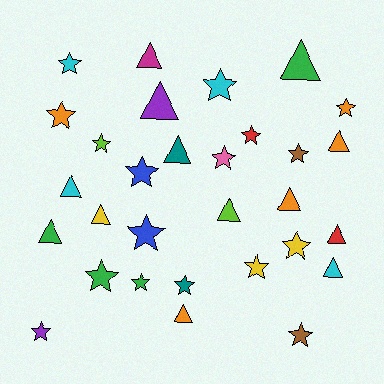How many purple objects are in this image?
There are 2 purple objects.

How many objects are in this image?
There are 30 objects.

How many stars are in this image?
There are 17 stars.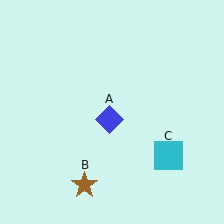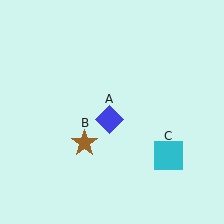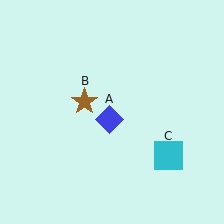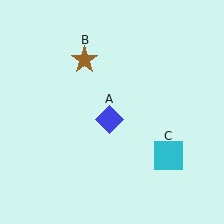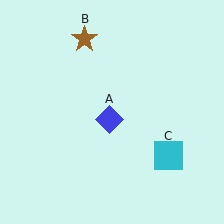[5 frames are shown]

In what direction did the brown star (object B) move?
The brown star (object B) moved up.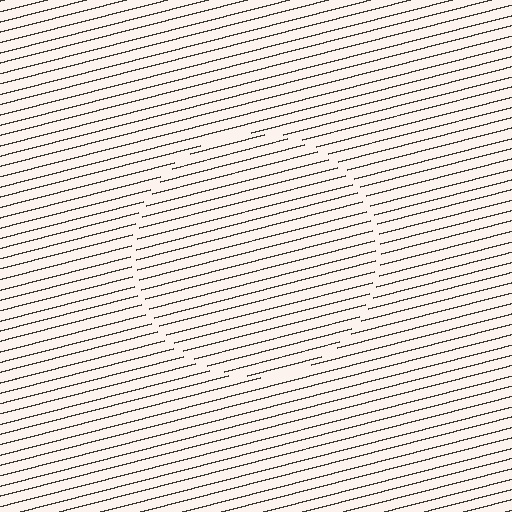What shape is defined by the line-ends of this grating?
An illusory circle. The interior of the shape contains the same grating, shifted by half a period — the contour is defined by the phase discontinuity where line-ends from the inner and outer gratings abut.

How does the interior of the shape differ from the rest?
The interior of the shape contains the same grating, shifted by half a period — the contour is defined by the phase discontinuity where line-ends from the inner and outer gratings abut.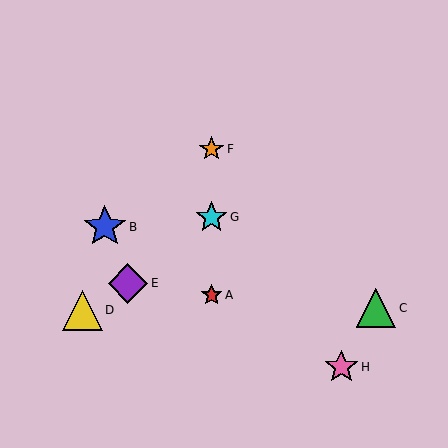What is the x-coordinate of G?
Object G is at x≈212.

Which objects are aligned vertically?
Objects A, F, G are aligned vertically.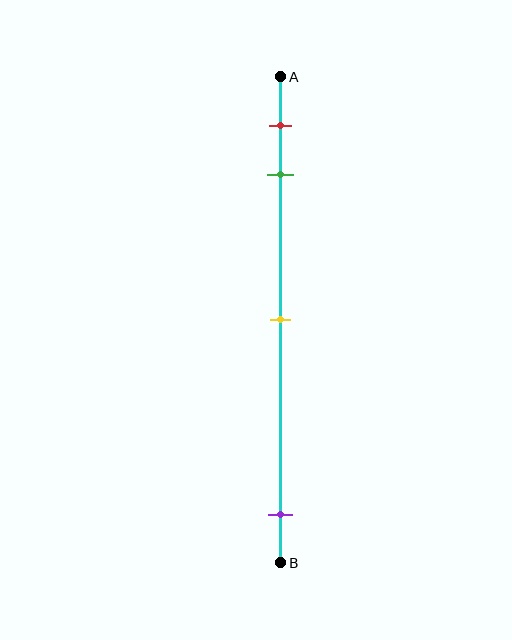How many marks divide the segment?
There are 4 marks dividing the segment.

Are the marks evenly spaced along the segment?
No, the marks are not evenly spaced.